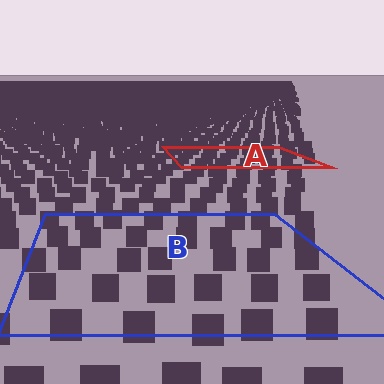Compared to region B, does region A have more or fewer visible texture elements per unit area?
Region A has more texture elements per unit area — they are packed more densely because it is farther away.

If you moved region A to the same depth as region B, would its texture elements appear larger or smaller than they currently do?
They would appear larger. At a closer depth, the same texture elements are projected at a bigger on-screen size.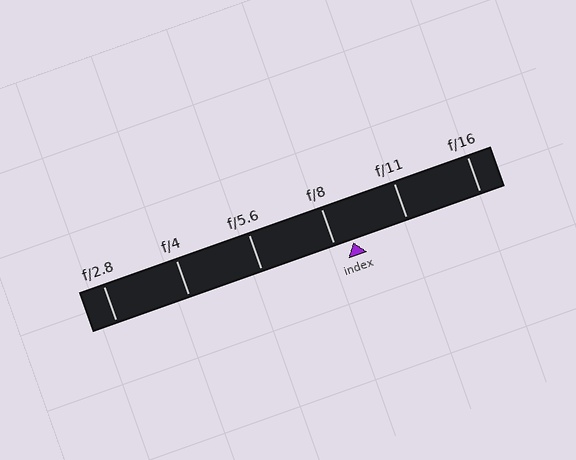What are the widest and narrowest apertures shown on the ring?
The widest aperture shown is f/2.8 and the narrowest is f/16.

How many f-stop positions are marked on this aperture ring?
There are 6 f-stop positions marked.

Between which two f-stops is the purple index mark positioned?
The index mark is between f/8 and f/11.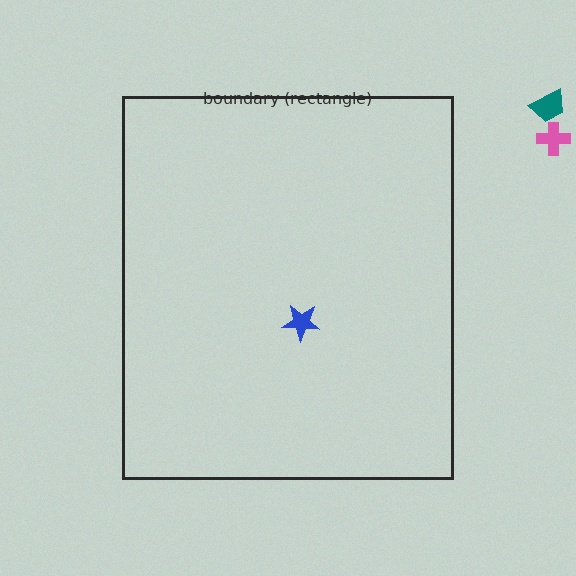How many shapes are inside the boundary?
1 inside, 2 outside.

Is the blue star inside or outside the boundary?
Inside.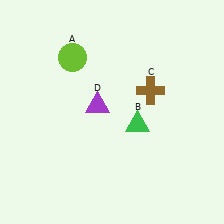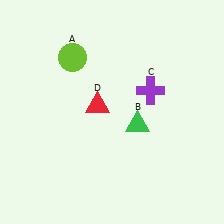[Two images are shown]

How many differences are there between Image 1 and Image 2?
There are 2 differences between the two images.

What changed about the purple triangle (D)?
In Image 1, D is purple. In Image 2, it changed to red.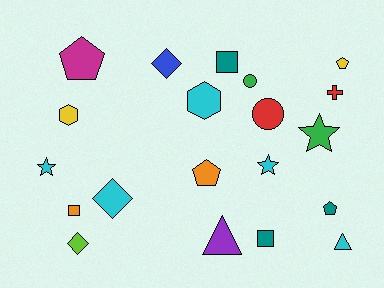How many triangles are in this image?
There are 2 triangles.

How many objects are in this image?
There are 20 objects.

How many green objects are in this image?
There are 2 green objects.